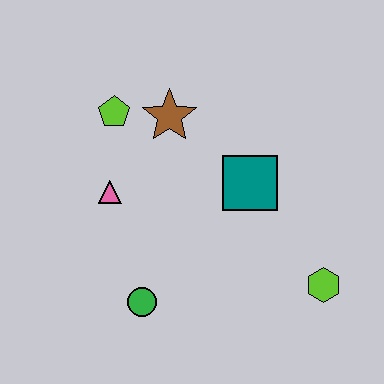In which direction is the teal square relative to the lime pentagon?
The teal square is to the right of the lime pentagon.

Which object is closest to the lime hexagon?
The teal square is closest to the lime hexagon.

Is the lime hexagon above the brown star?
No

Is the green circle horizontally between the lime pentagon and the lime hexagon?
Yes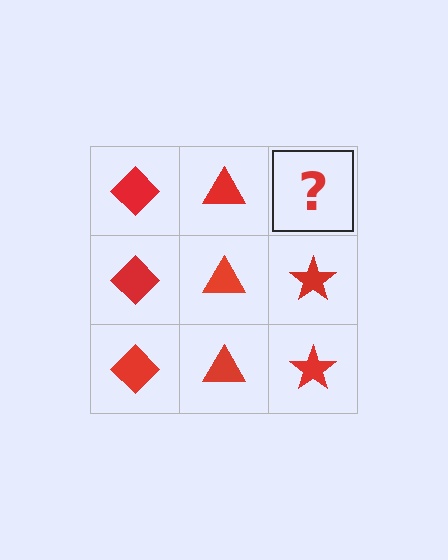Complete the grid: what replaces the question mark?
The question mark should be replaced with a red star.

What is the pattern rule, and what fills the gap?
The rule is that each column has a consistent shape. The gap should be filled with a red star.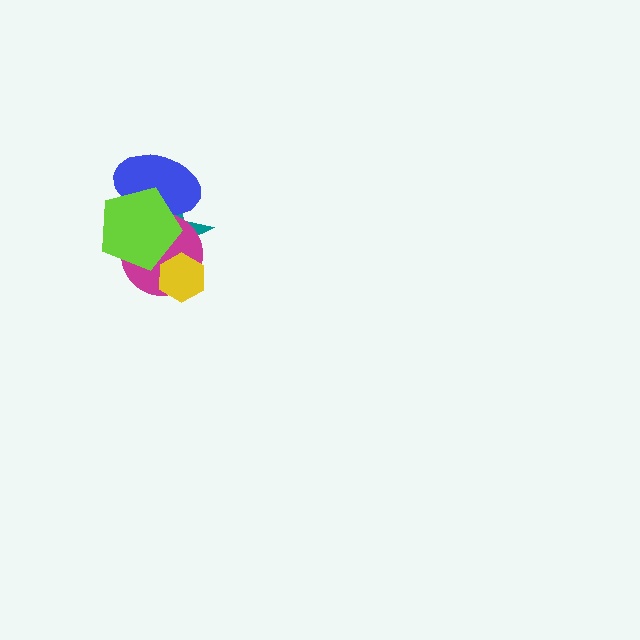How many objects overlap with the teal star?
4 objects overlap with the teal star.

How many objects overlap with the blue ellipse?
3 objects overlap with the blue ellipse.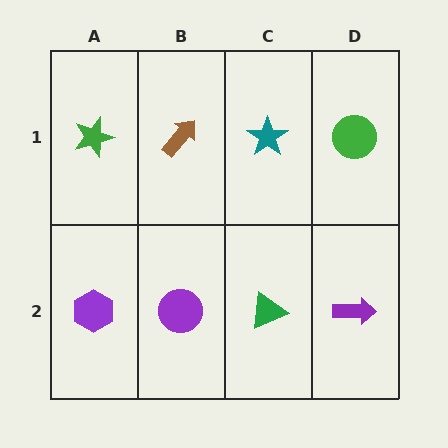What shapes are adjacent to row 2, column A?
A green star (row 1, column A), a purple circle (row 2, column B).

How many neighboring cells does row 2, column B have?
3.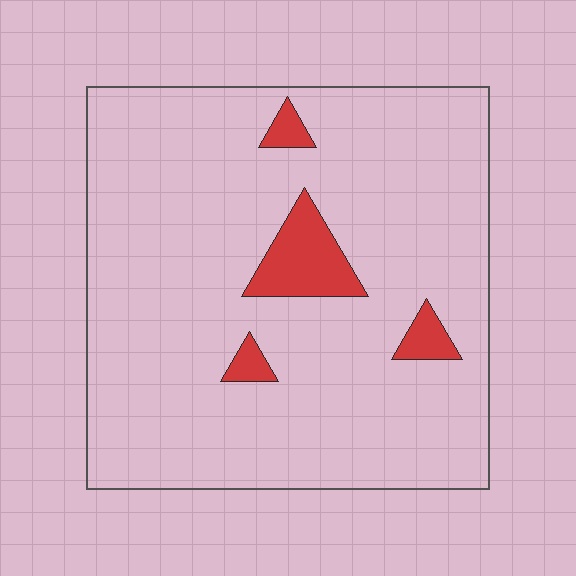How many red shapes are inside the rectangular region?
4.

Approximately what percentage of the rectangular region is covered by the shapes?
Approximately 10%.